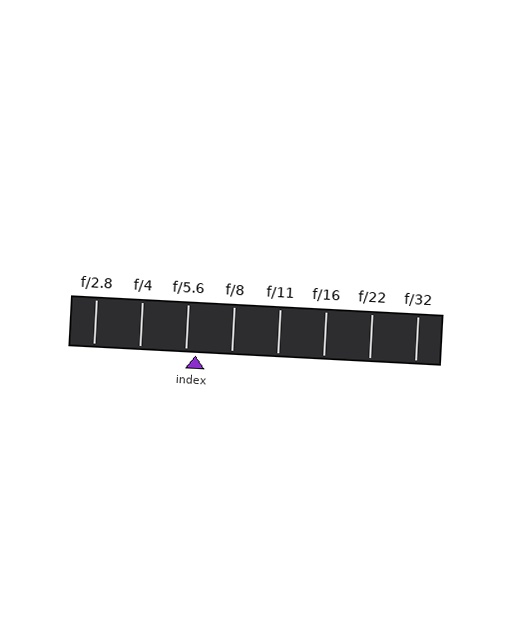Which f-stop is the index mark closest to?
The index mark is closest to f/5.6.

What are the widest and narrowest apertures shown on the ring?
The widest aperture shown is f/2.8 and the narrowest is f/32.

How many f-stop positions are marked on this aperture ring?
There are 8 f-stop positions marked.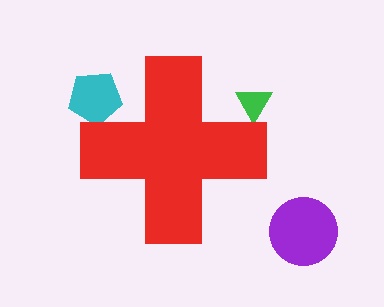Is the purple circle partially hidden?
No, the purple circle is fully visible.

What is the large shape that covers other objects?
A red cross.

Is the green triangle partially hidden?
Yes, the green triangle is partially hidden behind the red cross.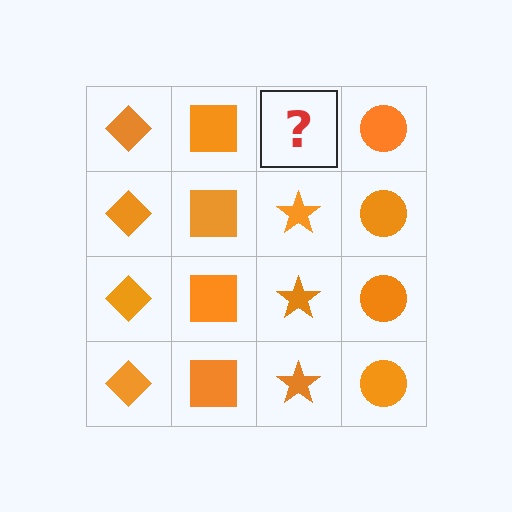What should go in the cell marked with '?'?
The missing cell should contain an orange star.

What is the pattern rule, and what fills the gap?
The rule is that each column has a consistent shape. The gap should be filled with an orange star.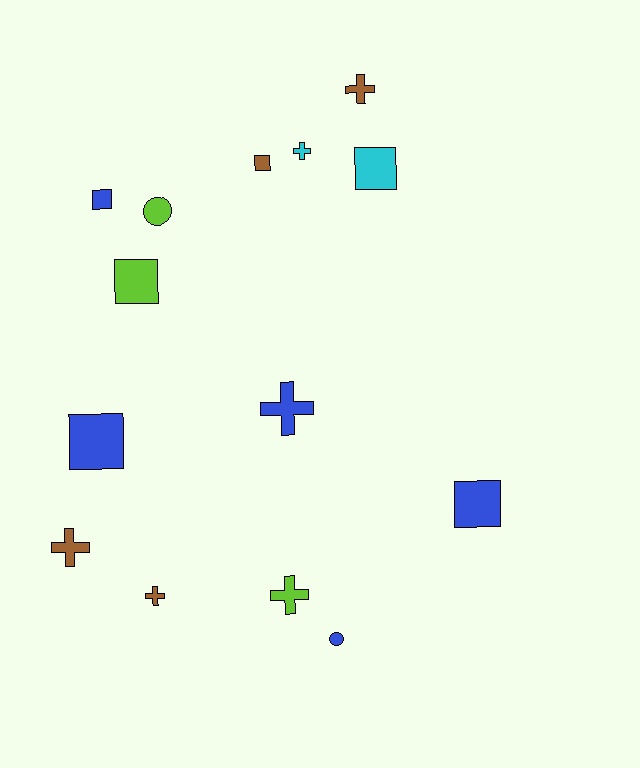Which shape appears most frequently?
Cross, with 6 objects.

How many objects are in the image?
There are 14 objects.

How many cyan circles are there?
There are no cyan circles.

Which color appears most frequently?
Blue, with 5 objects.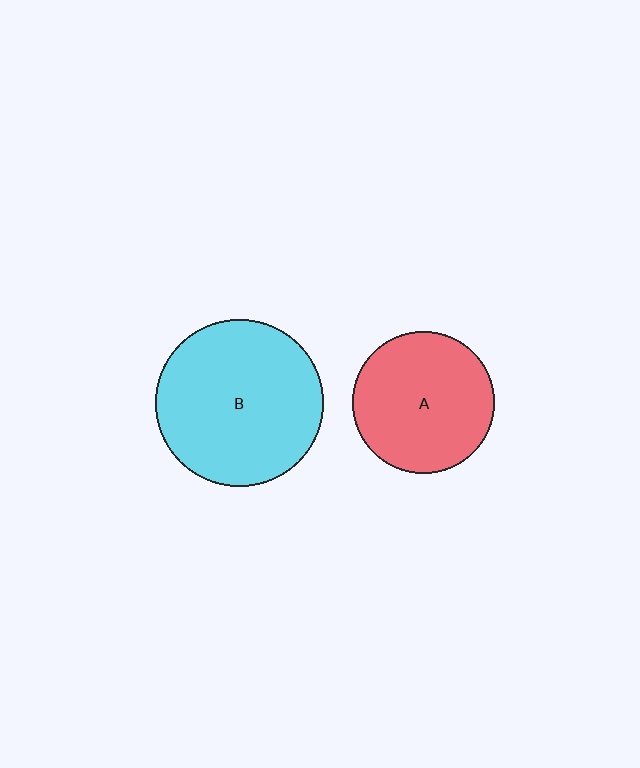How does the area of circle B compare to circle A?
Approximately 1.4 times.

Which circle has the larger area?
Circle B (cyan).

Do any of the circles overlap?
No, none of the circles overlap.